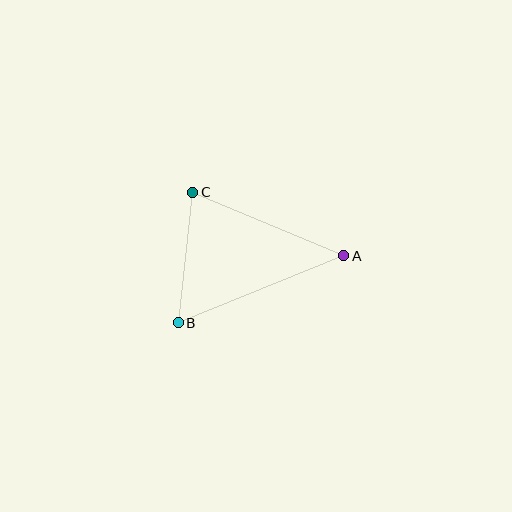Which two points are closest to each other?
Points B and C are closest to each other.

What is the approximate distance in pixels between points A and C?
The distance between A and C is approximately 164 pixels.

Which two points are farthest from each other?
Points A and B are farthest from each other.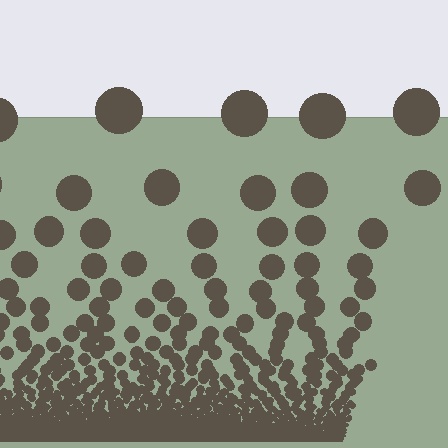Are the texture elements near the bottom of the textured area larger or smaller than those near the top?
Smaller. The gradient is inverted — elements near the bottom are smaller and denser.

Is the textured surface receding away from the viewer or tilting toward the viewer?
The surface appears to tilt toward the viewer. Texture elements get larger and sparser toward the top.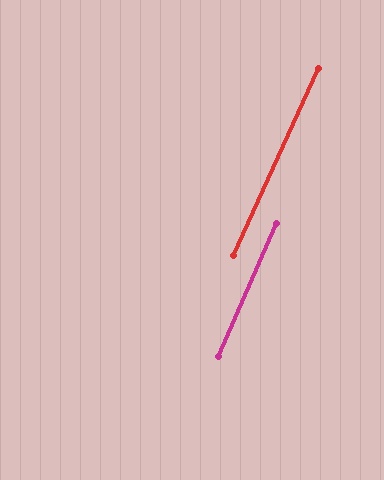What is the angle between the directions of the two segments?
Approximately 1 degree.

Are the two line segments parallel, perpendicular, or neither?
Parallel — their directions differ by only 1.2°.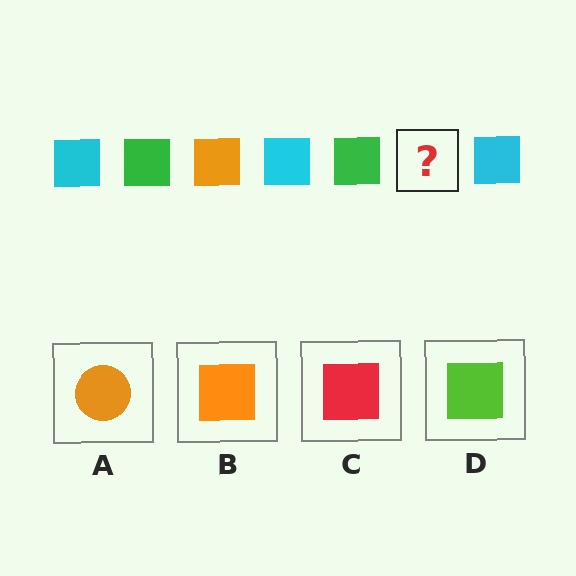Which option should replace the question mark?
Option B.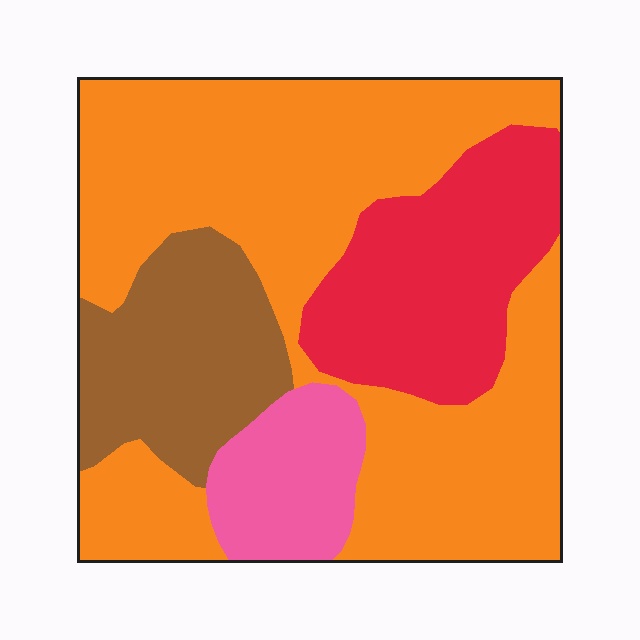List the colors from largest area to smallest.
From largest to smallest: orange, red, brown, pink.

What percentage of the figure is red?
Red takes up less than a quarter of the figure.